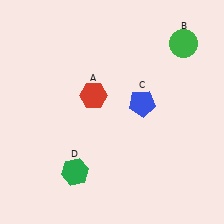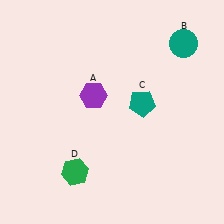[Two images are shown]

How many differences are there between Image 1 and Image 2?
There are 3 differences between the two images.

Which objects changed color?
A changed from red to purple. B changed from green to teal. C changed from blue to teal.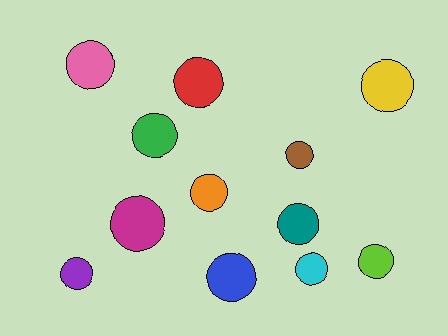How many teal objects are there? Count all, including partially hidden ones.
There is 1 teal object.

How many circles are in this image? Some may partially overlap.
There are 12 circles.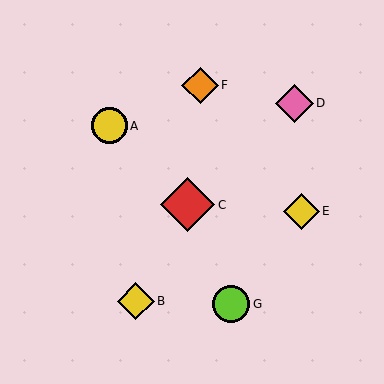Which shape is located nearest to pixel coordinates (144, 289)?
The yellow diamond (labeled B) at (136, 301) is nearest to that location.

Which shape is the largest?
The red diamond (labeled C) is the largest.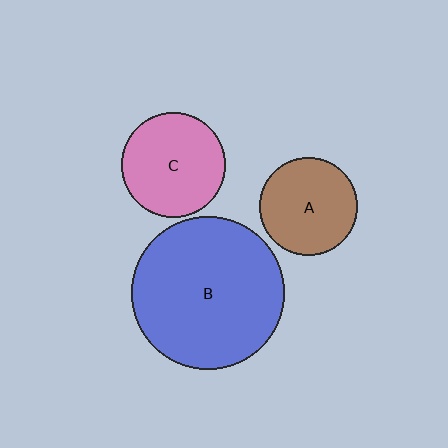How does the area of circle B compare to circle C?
Approximately 2.1 times.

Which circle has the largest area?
Circle B (blue).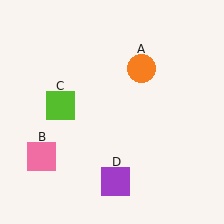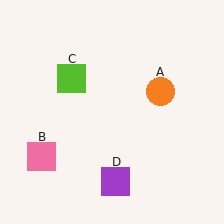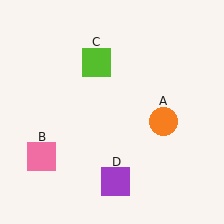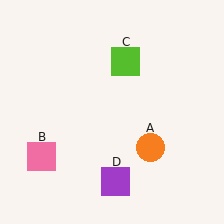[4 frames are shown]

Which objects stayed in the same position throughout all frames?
Pink square (object B) and purple square (object D) remained stationary.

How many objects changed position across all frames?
2 objects changed position: orange circle (object A), lime square (object C).